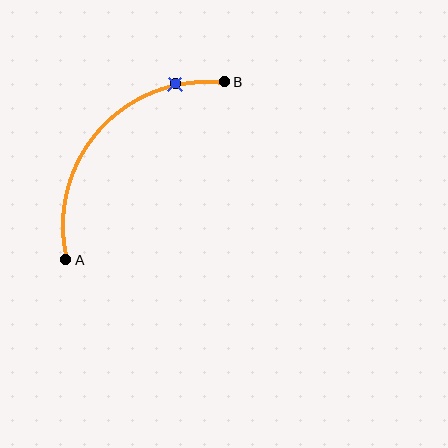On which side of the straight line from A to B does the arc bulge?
The arc bulges above and to the left of the straight line connecting A and B.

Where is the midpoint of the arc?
The arc midpoint is the point on the curve farthest from the straight line joining A and B. It sits above and to the left of that line.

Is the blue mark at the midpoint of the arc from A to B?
No. The blue mark lies on the arc but is closer to endpoint B. The arc midpoint would be at the point on the curve equidistant along the arc from both A and B.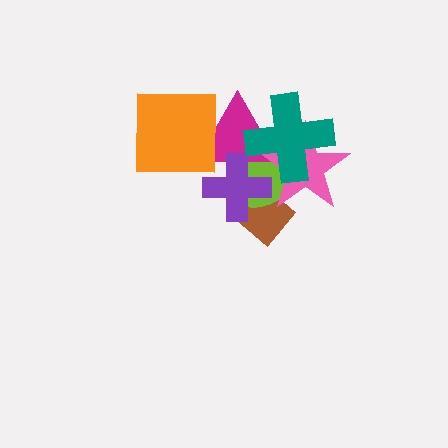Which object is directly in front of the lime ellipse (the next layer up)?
The magenta triangle is directly in front of the lime ellipse.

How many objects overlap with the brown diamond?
3 objects overlap with the brown diamond.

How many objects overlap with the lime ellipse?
5 objects overlap with the lime ellipse.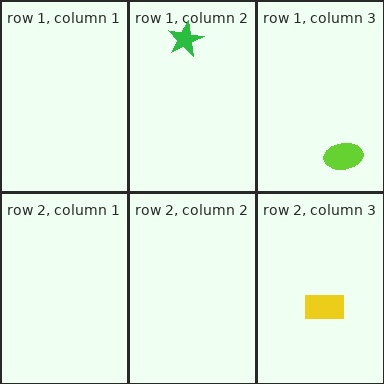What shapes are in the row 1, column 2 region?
The green star.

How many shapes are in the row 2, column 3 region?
1.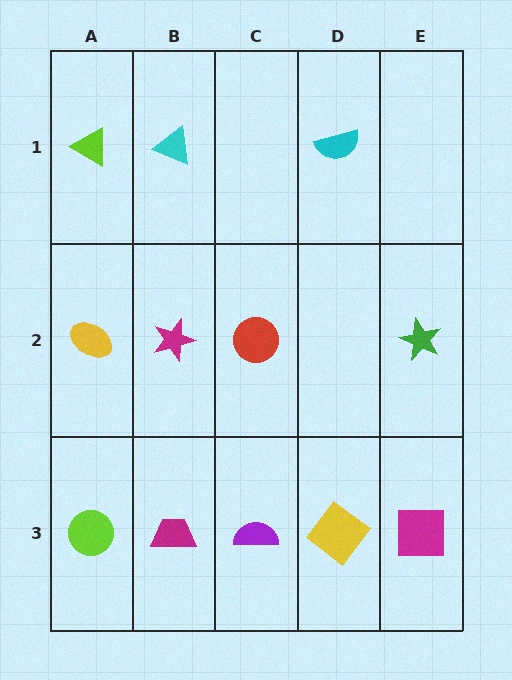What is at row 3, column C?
A purple semicircle.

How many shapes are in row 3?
5 shapes.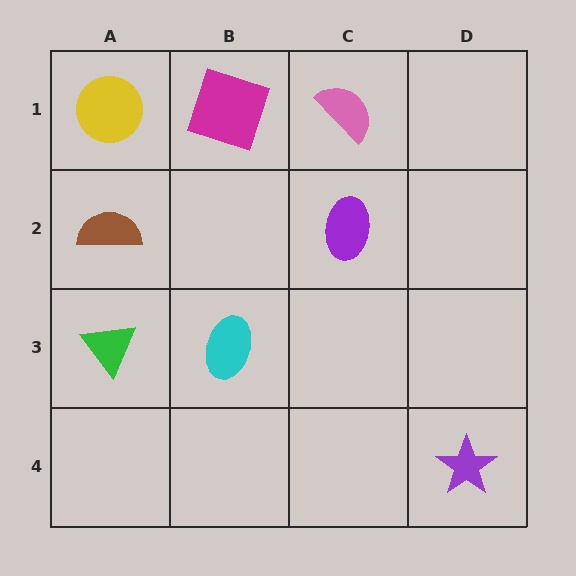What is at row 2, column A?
A brown semicircle.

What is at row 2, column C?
A purple ellipse.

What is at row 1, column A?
A yellow circle.